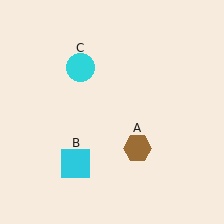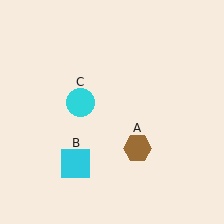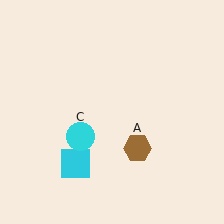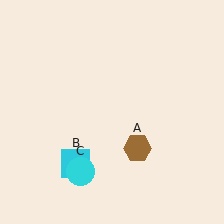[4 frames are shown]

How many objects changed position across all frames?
1 object changed position: cyan circle (object C).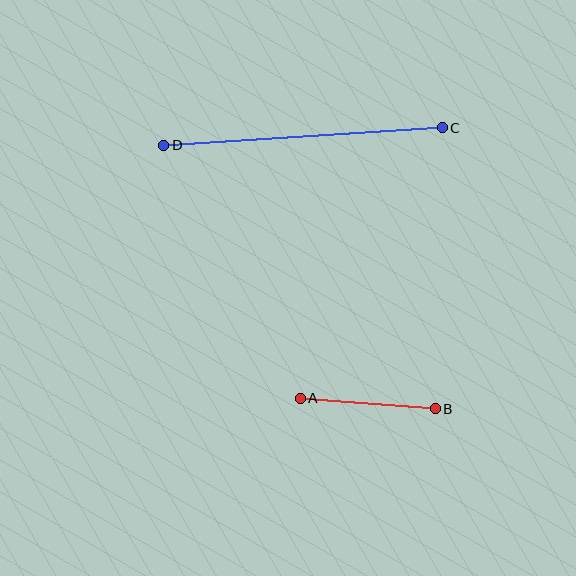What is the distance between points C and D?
The distance is approximately 279 pixels.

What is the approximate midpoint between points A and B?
The midpoint is at approximately (368, 403) pixels.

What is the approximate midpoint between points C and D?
The midpoint is at approximately (303, 136) pixels.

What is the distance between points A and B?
The distance is approximately 135 pixels.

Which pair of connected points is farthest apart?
Points C and D are farthest apart.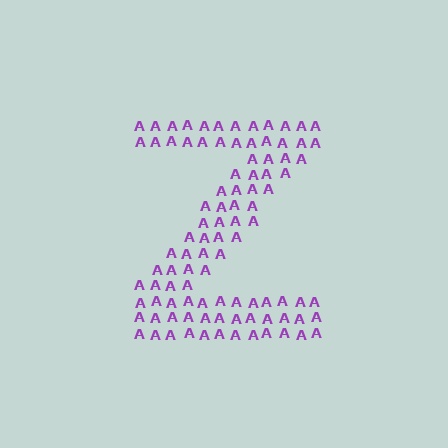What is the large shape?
The large shape is the letter Z.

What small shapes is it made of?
It is made of small letter A's.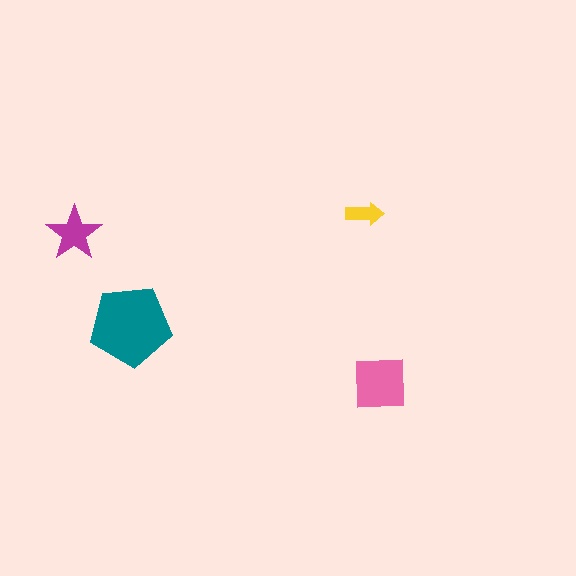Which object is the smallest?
The yellow arrow.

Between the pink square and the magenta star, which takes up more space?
The pink square.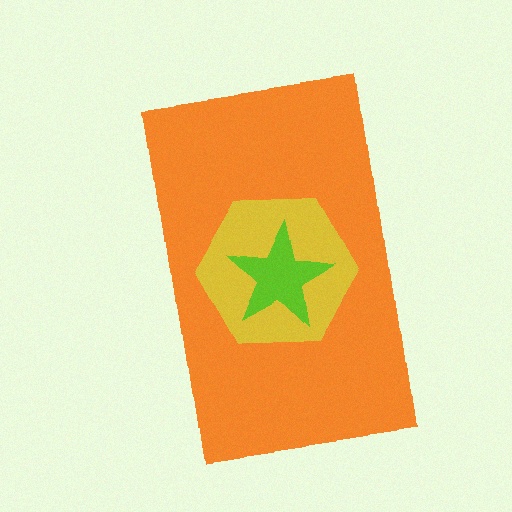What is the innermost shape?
The lime star.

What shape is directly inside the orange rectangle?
The yellow hexagon.